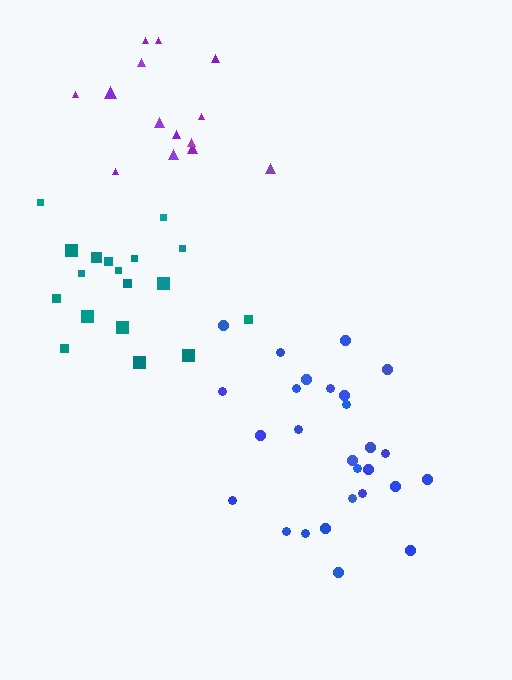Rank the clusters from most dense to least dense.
teal, purple, blue.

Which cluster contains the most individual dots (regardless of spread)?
Blue (27).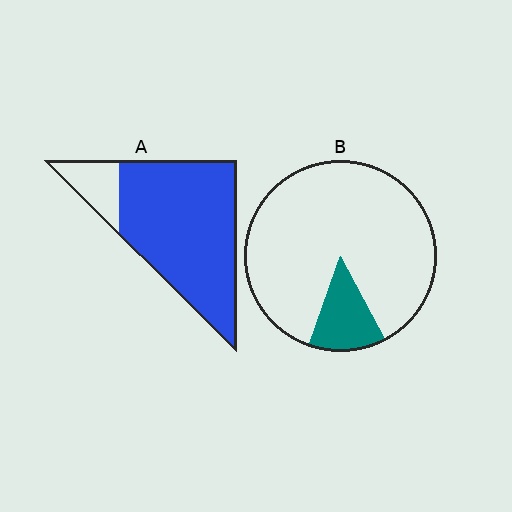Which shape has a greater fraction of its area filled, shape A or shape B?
Shape A.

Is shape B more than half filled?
No.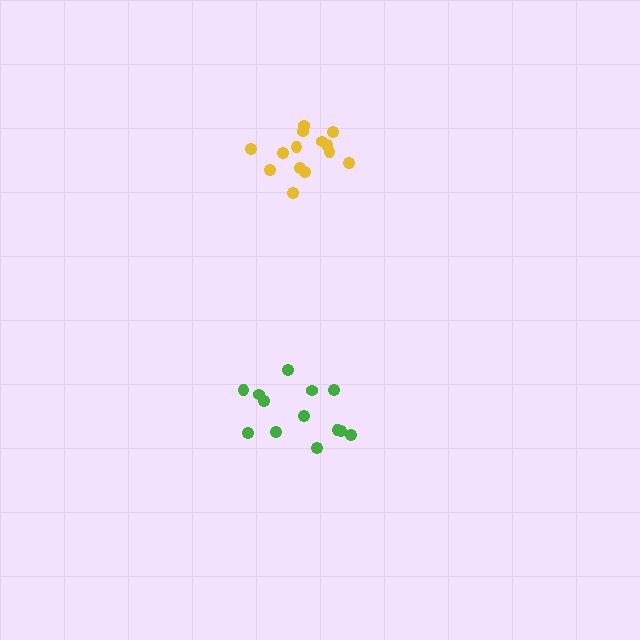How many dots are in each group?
Group 1: 13 dots, Group 2: 14 dots (27 total).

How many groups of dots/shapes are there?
There are 2 groups.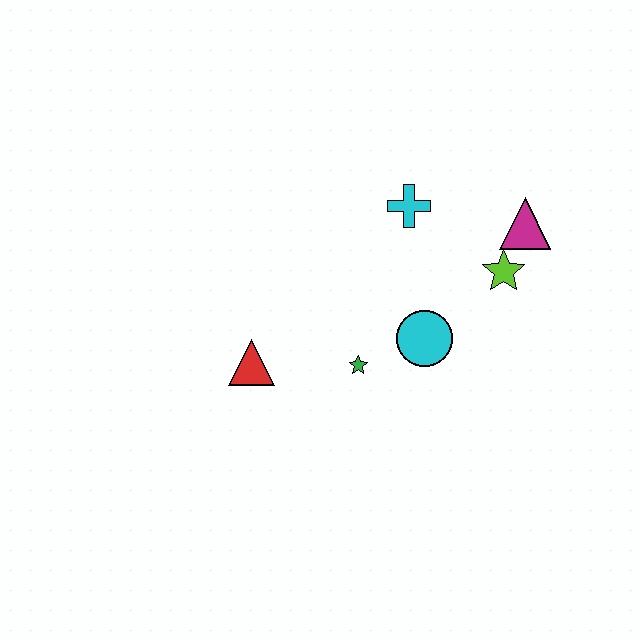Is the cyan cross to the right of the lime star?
No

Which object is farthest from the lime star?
The red triangle is farthest from the lime star.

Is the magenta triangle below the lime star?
No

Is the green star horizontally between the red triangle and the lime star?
Yes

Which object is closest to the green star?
The cyan circle is closest to the green star.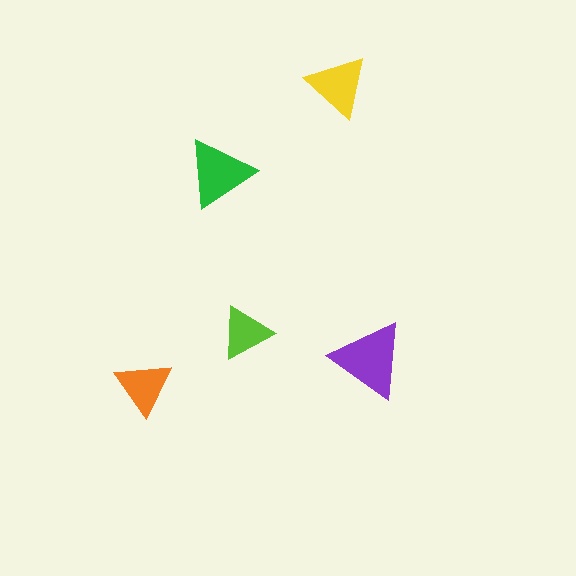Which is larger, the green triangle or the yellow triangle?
The green one.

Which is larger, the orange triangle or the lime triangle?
The orange one.